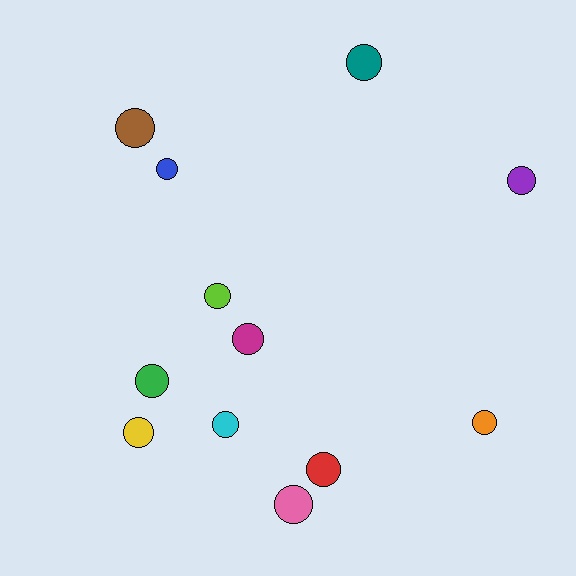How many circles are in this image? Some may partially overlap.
There are 12 circles.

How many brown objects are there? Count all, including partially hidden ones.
There is 1 brown object.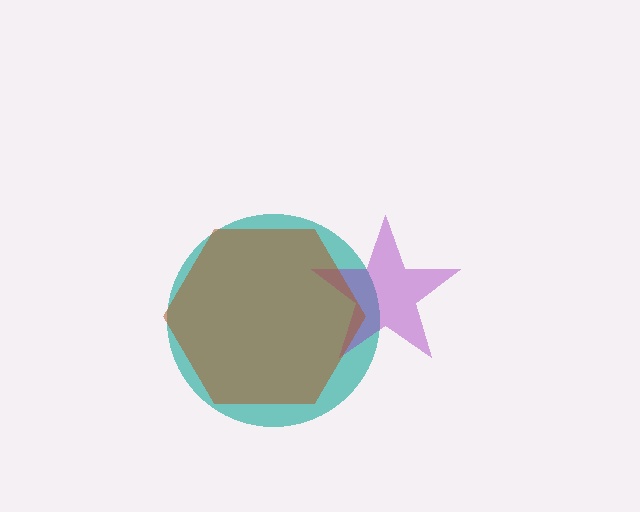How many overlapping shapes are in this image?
There are 3 overlapping shapes in the image.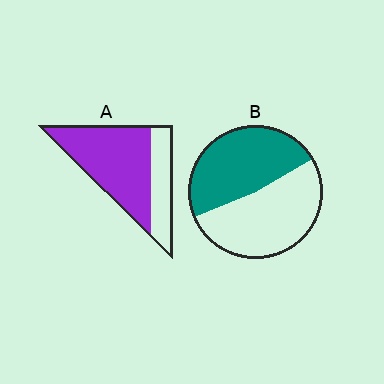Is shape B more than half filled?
Roughly half.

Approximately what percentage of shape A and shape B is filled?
A is approximately 70% and B is approximately 50%.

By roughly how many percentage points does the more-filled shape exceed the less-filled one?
By roughly 20 percentage points (A over B).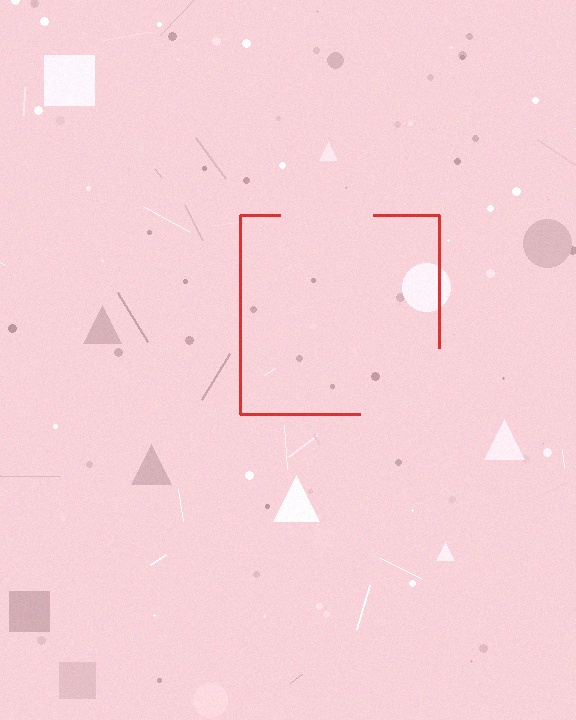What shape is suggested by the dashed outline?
The dashed outline suggests a square.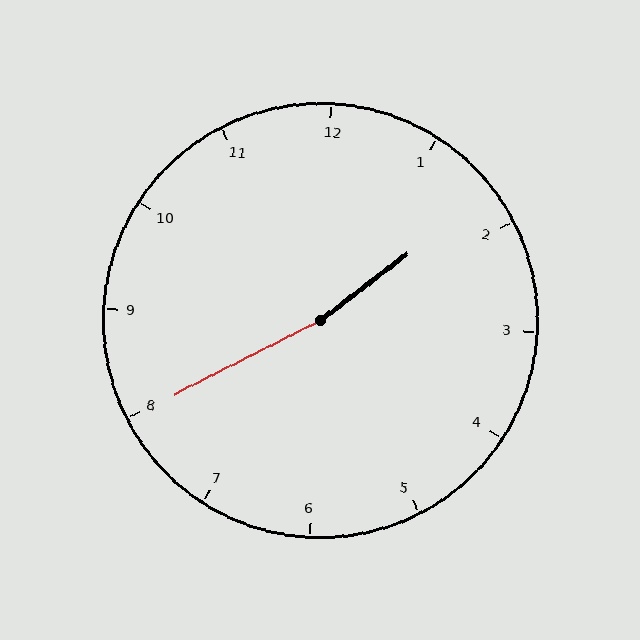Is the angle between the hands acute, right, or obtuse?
It is obtuse.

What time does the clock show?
1:40.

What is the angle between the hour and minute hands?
Approximately 170 degrees.